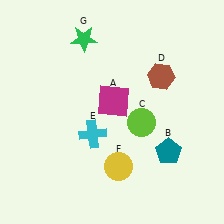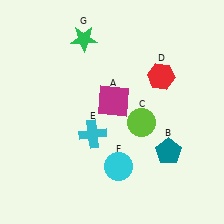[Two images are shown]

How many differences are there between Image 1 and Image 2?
There are 2 differences between the two images.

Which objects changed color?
D changed from brown to red. F changed from yellow to cyan.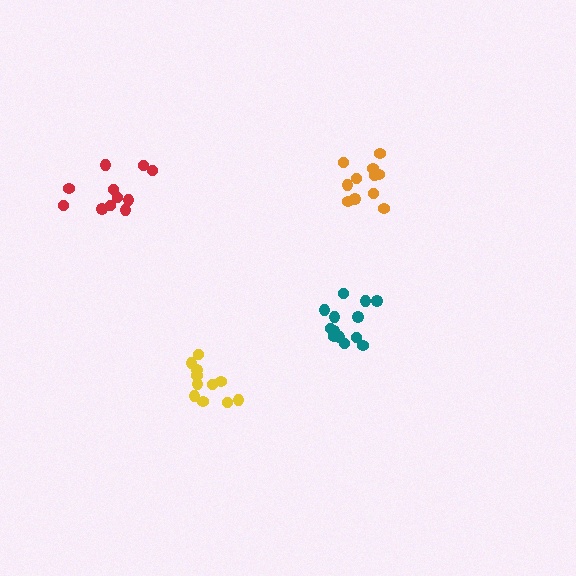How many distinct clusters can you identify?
There are 4 distinct clusters.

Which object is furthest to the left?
The red cluster is leftmost.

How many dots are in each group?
Group 1: 11 dots, Group 2: 11 dots, Group 3: 14 dots, Group 4: 11 dots (47 total).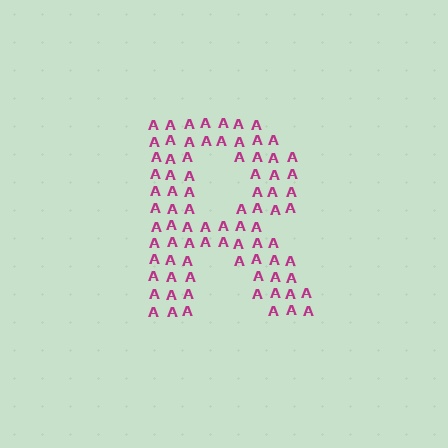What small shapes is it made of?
It is made of small letter A's.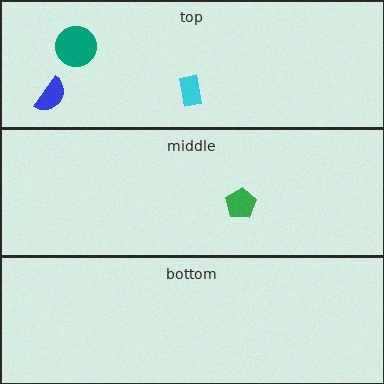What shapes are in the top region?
The cyan rectangle, the teal circle, the blue semicircle.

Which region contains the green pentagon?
The middle region.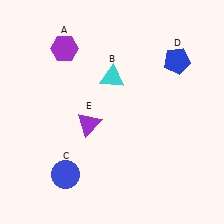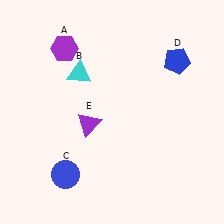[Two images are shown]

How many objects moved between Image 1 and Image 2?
1 object moved between the two images.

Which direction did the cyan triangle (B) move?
The cyan triangle (B) moved left.